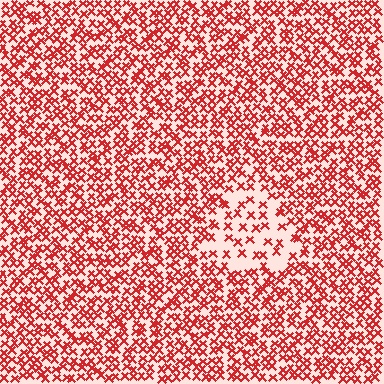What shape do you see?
I see a triangle.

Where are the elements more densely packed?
The elements are more densely packed outside the triangle boundary.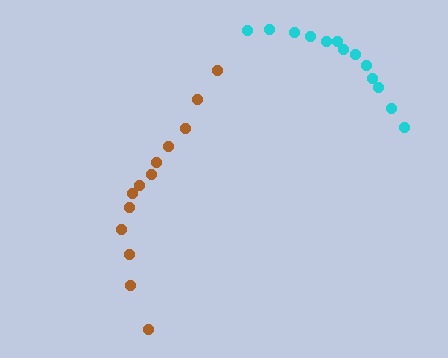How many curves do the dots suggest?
There are 2 distinct paths.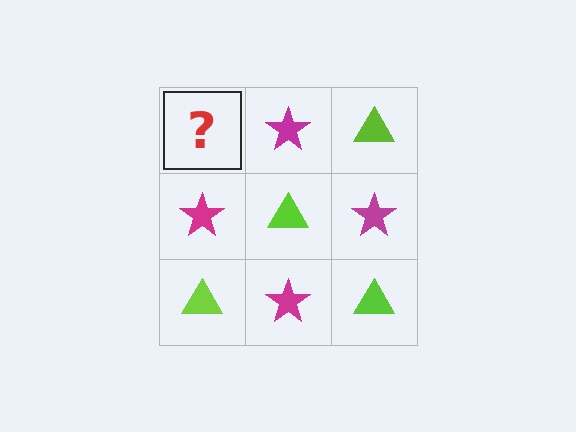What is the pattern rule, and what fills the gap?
The rule is that it alternates lime triangle and magenta star in a checkerboard pattern. The gap should be filled with a lime triangle.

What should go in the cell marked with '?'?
The missing cell should contain a lime triangle.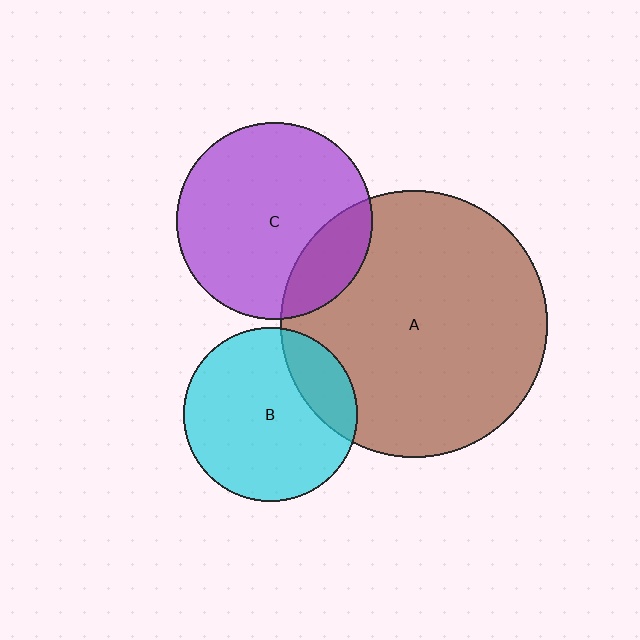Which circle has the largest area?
Circle A (brown).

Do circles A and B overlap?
Yes.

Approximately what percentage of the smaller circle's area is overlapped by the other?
Approximately 20%.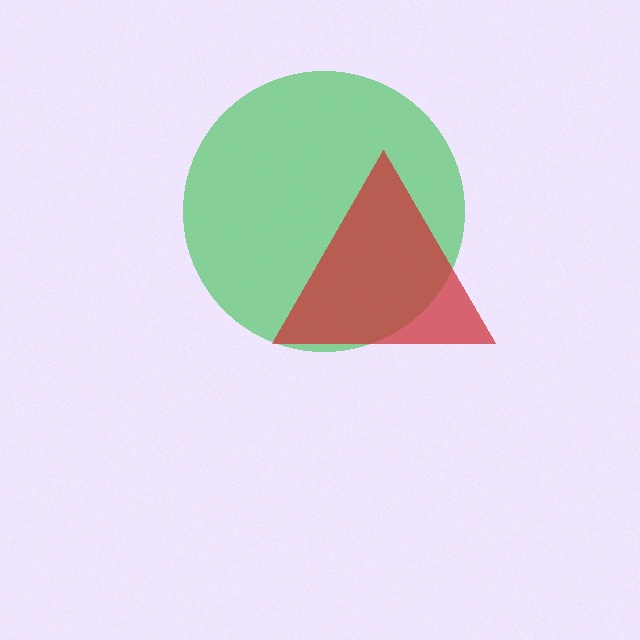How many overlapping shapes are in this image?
There are 2 overlapping shapes in the image.